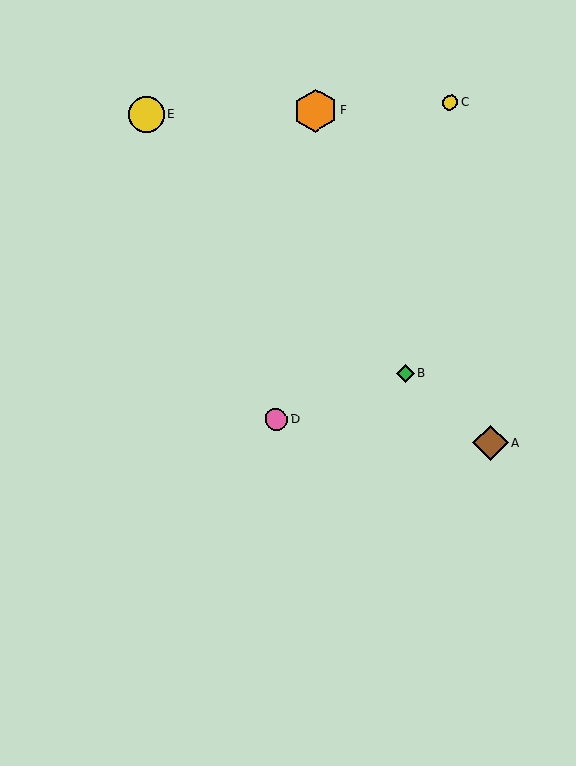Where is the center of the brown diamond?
The center of the brown diamond is at (491, 443).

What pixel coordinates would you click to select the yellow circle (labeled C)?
Click at (450, 102) to select the yellow circle C.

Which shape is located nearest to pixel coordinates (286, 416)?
The pink circle (labeled D) at (276, 419) is nearest to that location.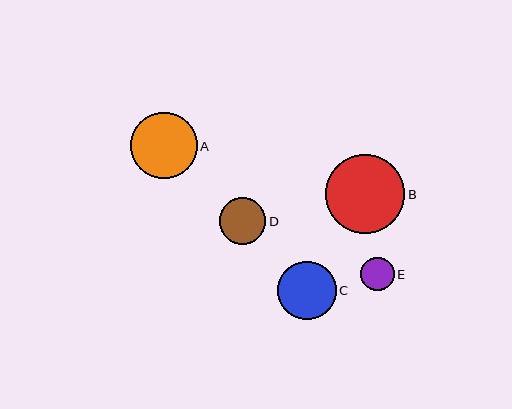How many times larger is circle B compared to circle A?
Circle B is approximately 1.2 times the size of circle A.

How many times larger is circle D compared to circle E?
Circle D is approximately 1.4 times the size of circle E.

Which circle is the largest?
Circle B is the largest with a size of approximately 79 pixels.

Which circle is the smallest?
Circle E is the smallest with a size of approximately 34 pixels.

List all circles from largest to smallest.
From largest to smallest: B, A, C, D, E.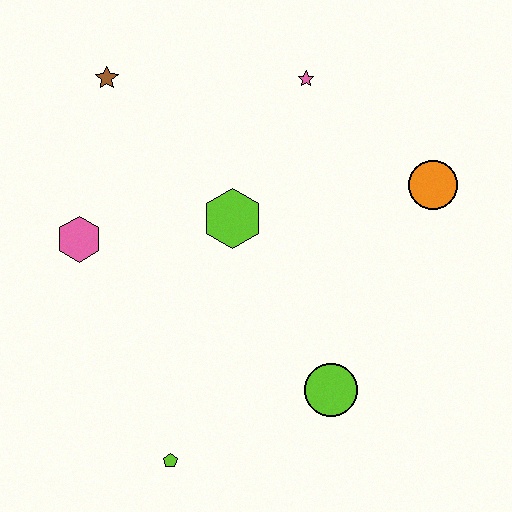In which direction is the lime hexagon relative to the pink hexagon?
The lime hexagon is to the right of the pink hexagon.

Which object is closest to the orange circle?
The pink star is closest to the orange circle.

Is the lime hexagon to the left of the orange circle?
Yes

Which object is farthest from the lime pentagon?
The pink star is farthest from the lime pentagon.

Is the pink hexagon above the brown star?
No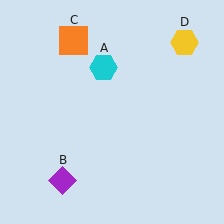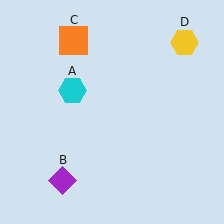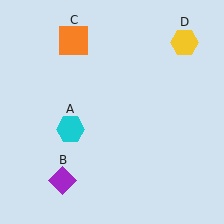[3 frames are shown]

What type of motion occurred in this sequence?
The cyan hexagon (object A) rotated counterclockwise around the center of the scene.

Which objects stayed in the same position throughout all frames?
Purple diamond (object B) and orange square (object C) and yellow hexagon (object D) remained stationary.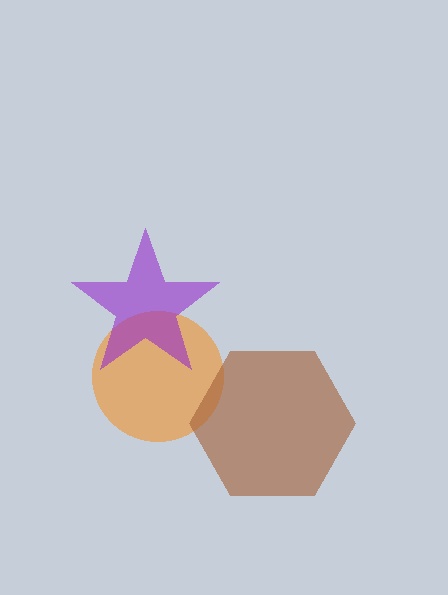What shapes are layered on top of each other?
The layered shapes are: an orange circle, a brown hexagon, a purple star.